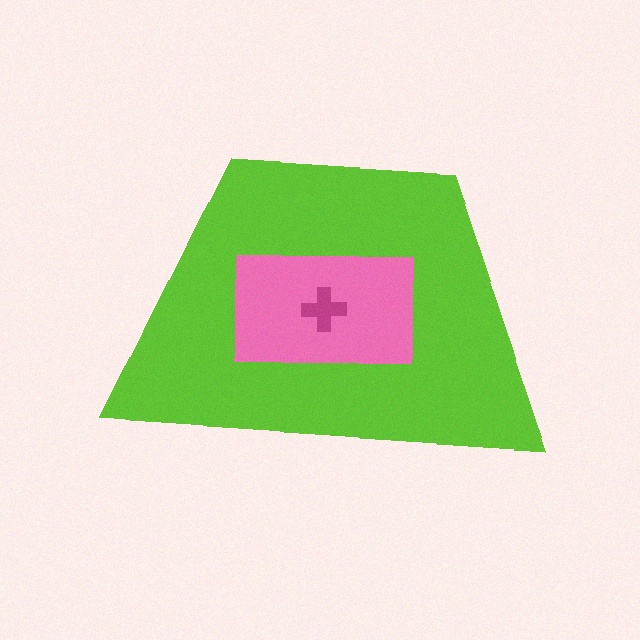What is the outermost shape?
The lime trapezoid.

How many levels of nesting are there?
3.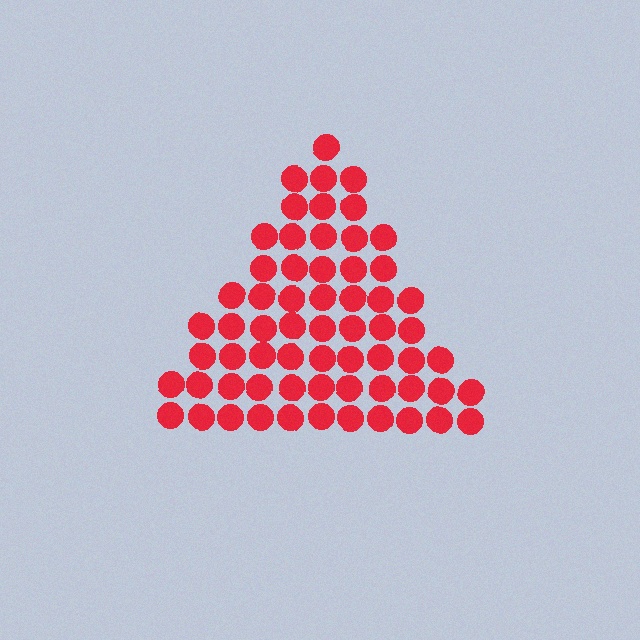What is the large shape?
The large shape is a triangle.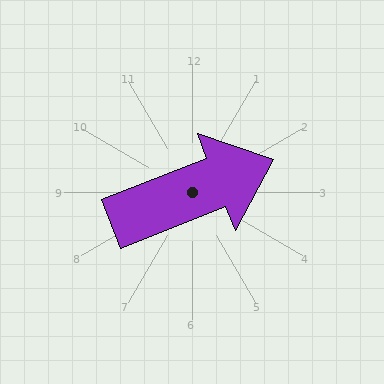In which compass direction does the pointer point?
East.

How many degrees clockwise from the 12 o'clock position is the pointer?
Approximately 68 degrees.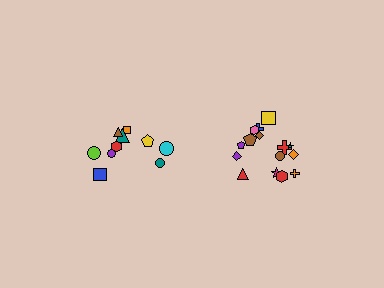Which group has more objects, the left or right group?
The right group.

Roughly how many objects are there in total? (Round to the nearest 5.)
Roughly 25 objects in total.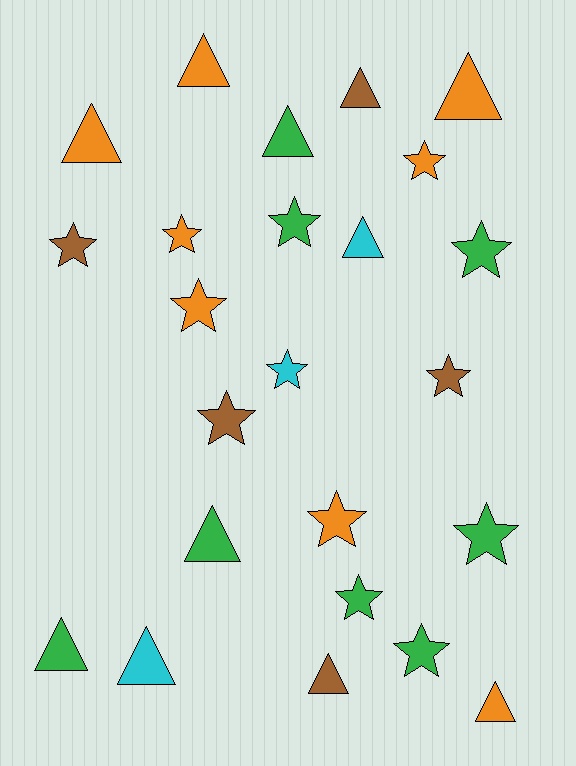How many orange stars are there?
There are 4 orange stars.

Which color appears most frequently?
Orange, with 8 objects.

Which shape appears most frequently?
Star, with 13 objects.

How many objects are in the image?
There are 24 objects.